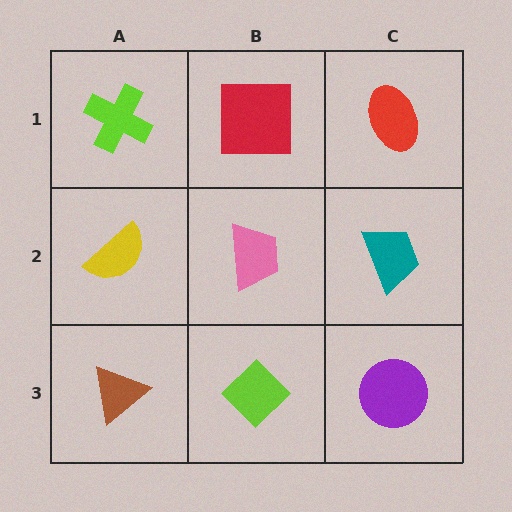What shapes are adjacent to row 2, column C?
A red ellipse (row 1, column C), a purple circle (row 3, column C), a pink trapezoid (row 2, column B).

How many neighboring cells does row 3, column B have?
3.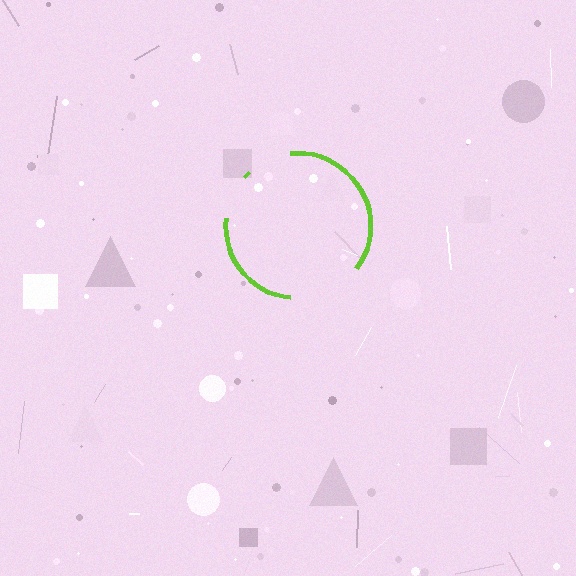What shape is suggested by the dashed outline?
The dashed outline suggests a circle.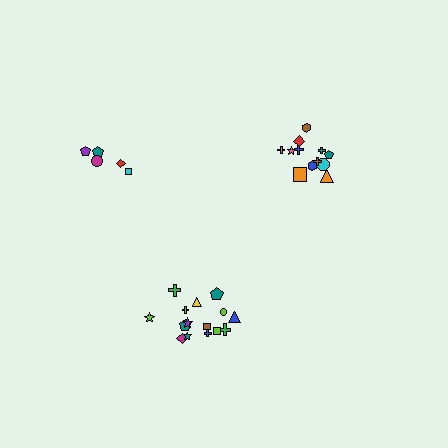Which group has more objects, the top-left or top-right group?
The top-right group.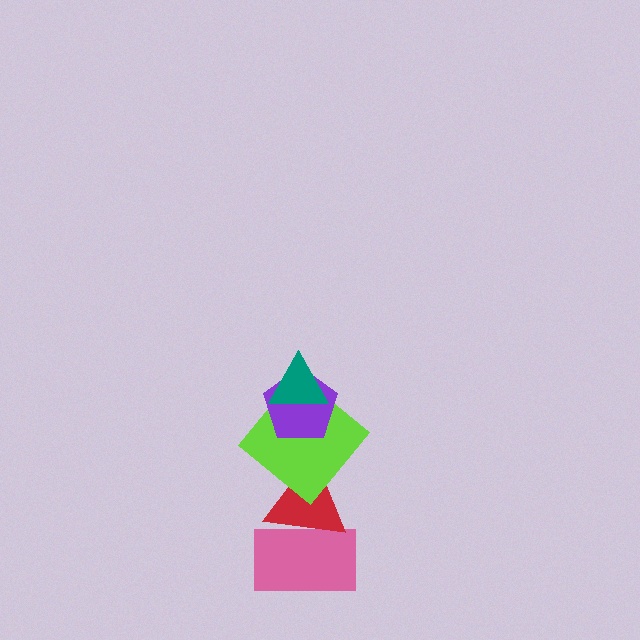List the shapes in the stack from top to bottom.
From top to bottom: the teal triangle, the purple pentagon, the lime diamond, the red triangle, the pink rectangle.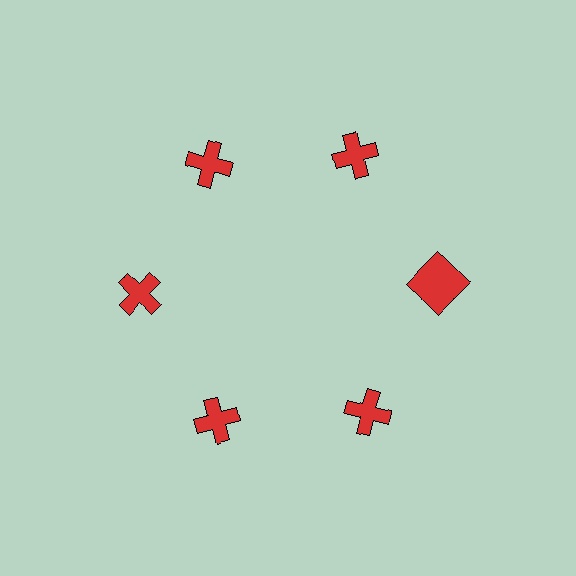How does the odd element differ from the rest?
It has a different shape: square instead of cross.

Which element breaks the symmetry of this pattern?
The red square at roughly the 3 o'clock position breaks the symmetry. All other shapes are red crosses.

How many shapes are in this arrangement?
There are 6 shapes arranged in a ring pattern.